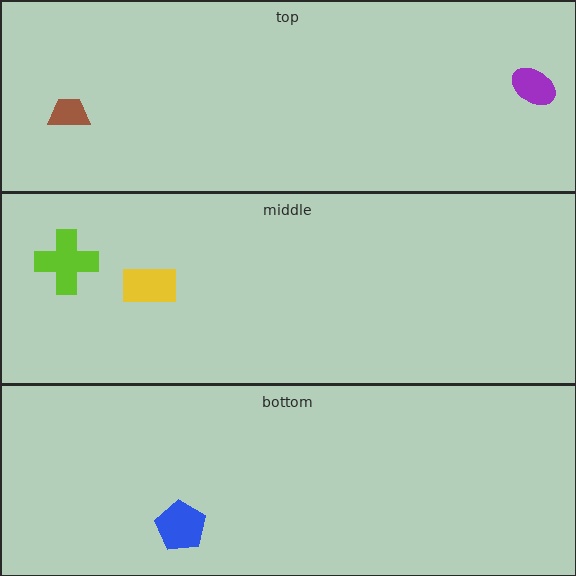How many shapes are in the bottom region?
1.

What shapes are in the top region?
The brown trapezoid, the purple ellipse.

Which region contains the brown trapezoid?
The top region.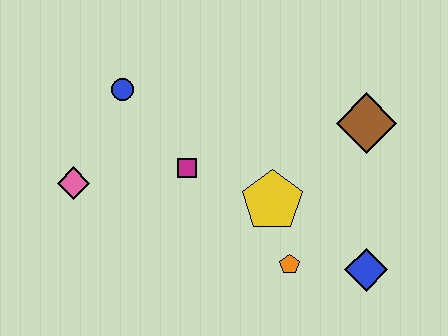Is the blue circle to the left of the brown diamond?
Yes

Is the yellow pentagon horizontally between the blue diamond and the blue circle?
Yes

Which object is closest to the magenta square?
The yellow pentagon is closest to the magenta square.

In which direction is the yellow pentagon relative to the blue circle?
The yellow pentagon is to the right of the blue circle.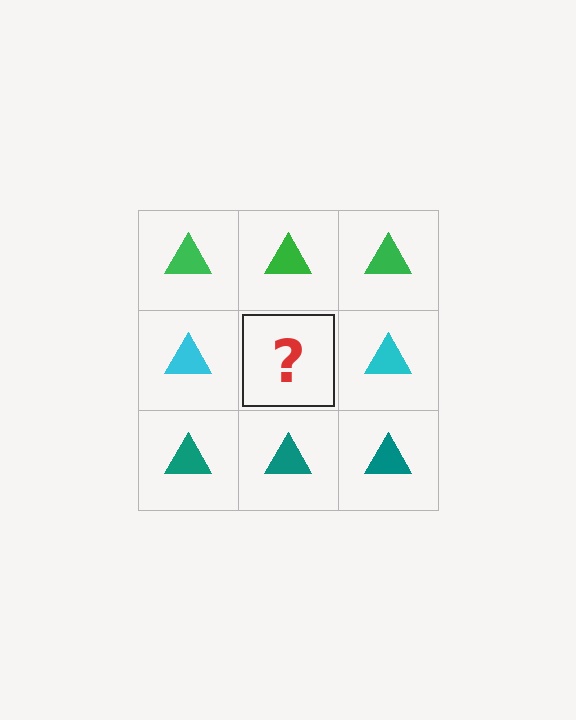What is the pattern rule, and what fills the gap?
The rule is that each row has a consistent color. The gap should be filled with a cyan triangle.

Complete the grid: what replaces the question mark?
The question mark should be replaced with a cyan triangle.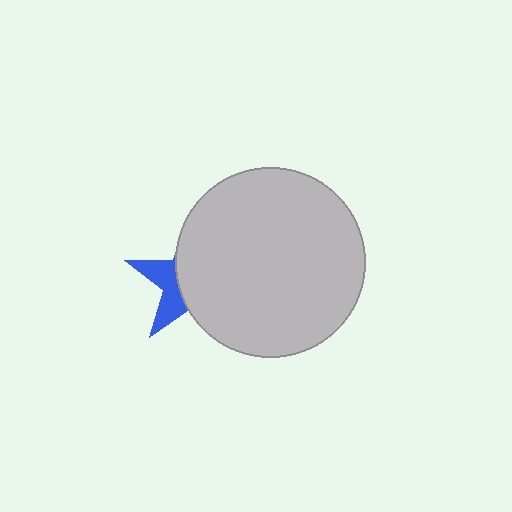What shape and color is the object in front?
The object in front is a light gray circle.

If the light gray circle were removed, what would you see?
You would see the complete blue star.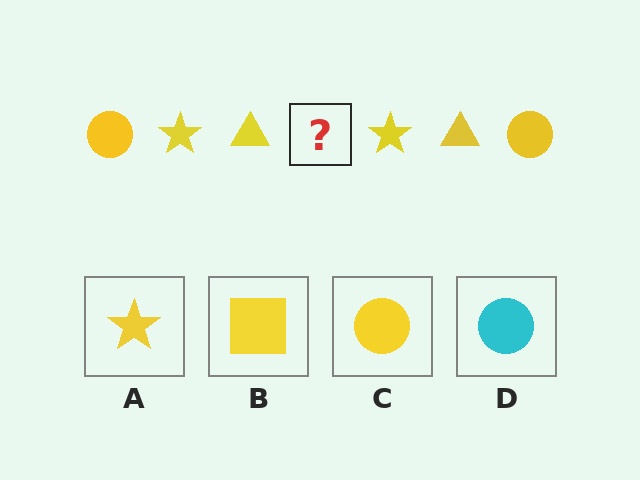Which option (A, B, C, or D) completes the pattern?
C.